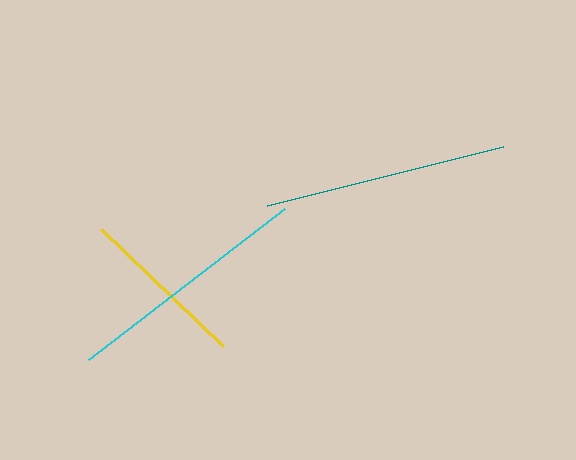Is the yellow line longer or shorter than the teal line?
The teal line is longer than the yellow line.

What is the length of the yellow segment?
The yellow segment is approximately 169 pixels long.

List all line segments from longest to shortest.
From longest to shortest: cyan, teal, yellow.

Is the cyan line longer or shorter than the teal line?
The cyan line is longer than the teal line.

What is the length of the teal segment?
The teal segment is approximately 243 pixels long.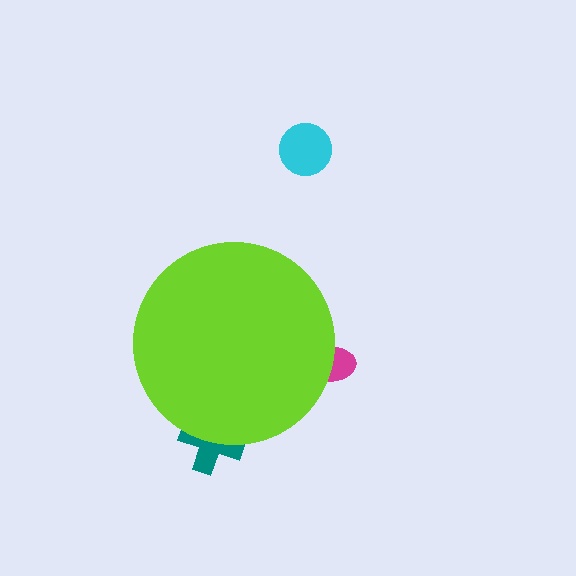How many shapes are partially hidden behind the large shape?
2 shapes are partially hidden.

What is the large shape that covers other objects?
A lime circle.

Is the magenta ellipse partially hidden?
Yes, the magenta ellipse is partially hidden behind the lime circle.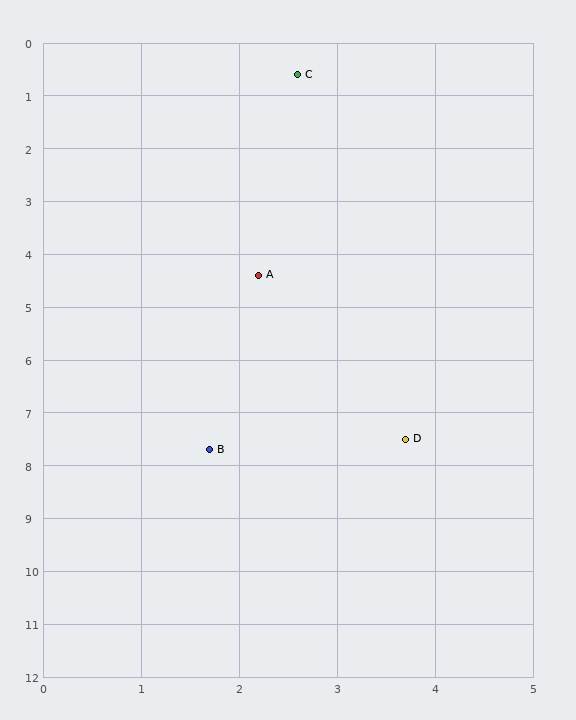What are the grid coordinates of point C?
Point C is at approximately (2.6, 0.6).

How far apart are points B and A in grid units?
Points B and A are about 3.3 grid units apart.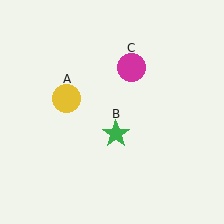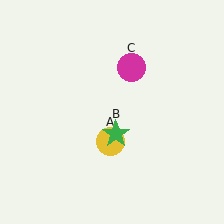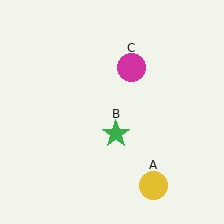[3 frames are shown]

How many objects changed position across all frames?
1 object changed position: yellow circle (object A).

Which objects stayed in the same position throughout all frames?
Green star (object B) and magenta circle (object C) remained stationary.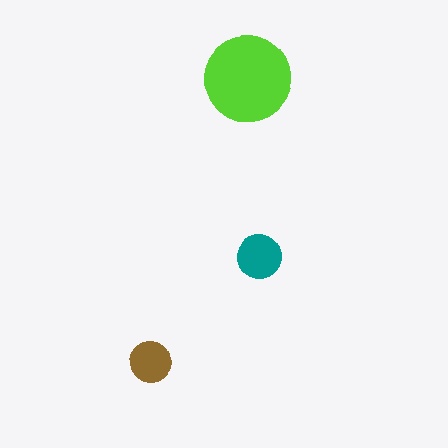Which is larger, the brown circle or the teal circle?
The teal one.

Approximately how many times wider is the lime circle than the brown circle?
About 2 times wider.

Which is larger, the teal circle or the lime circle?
The lime one.